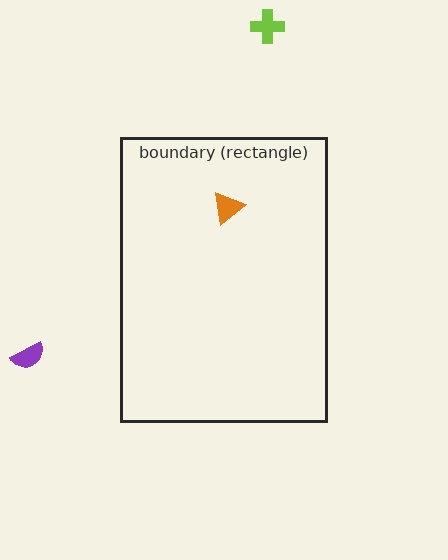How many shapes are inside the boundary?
1 inside, 2 outside.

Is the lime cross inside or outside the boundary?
Outside.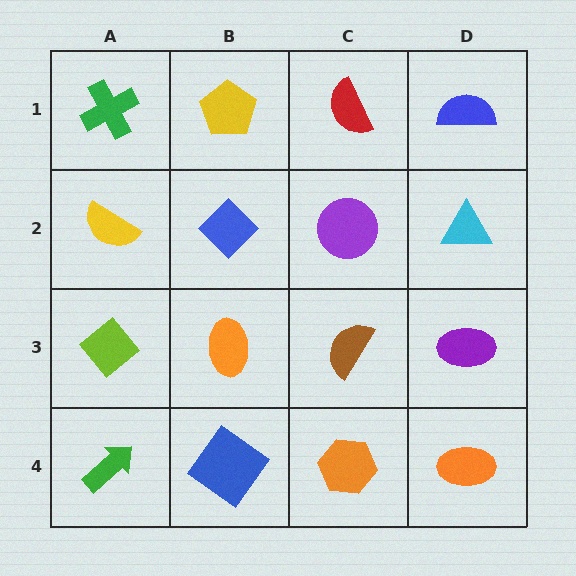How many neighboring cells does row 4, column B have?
3.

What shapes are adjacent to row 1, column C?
A purple circle (row 2, column C), a yellow pentagon (row 1, column B), a blue semicircle (row 1, column D).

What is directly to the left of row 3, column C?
An orange ellipse.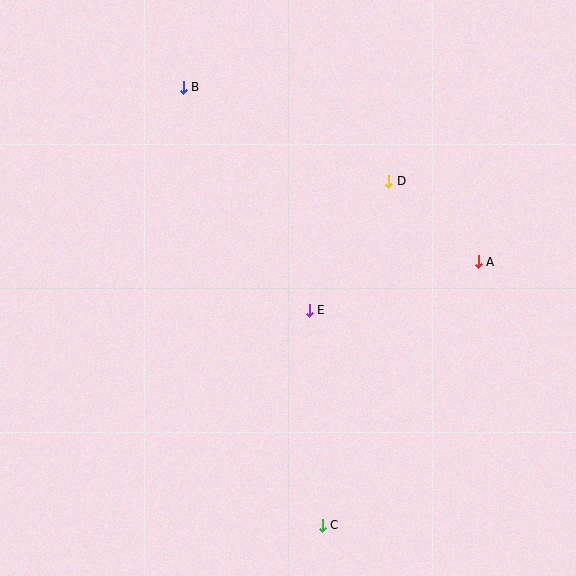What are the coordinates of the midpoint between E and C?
The midpoint between E and C is at (316, 418).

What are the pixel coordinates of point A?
Point A is at (478, 262).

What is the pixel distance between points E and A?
The distance between E and A is 176 pixels.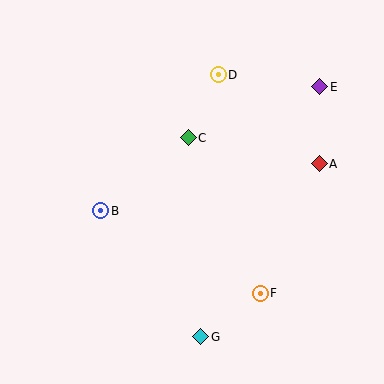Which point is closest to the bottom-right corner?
Point F is closest to the bottom-right corner.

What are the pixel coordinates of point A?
Point A is at (319, 164).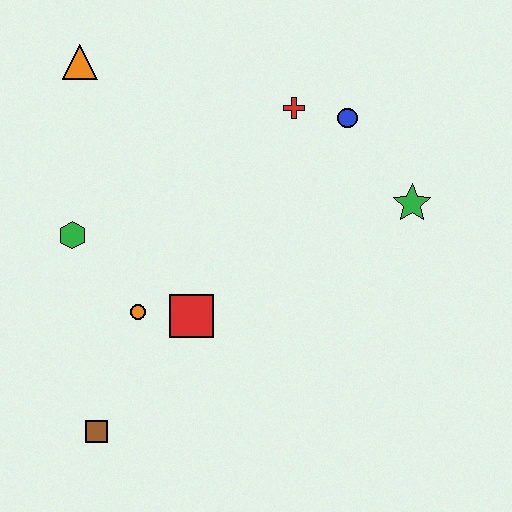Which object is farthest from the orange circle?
The green star is farthest from the orange circle.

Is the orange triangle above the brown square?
Yes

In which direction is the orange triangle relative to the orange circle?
The orange triangle is above the orange circle.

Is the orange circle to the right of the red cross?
No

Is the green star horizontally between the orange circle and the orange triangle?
No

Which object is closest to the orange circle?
The red square is closest to the orange circle.